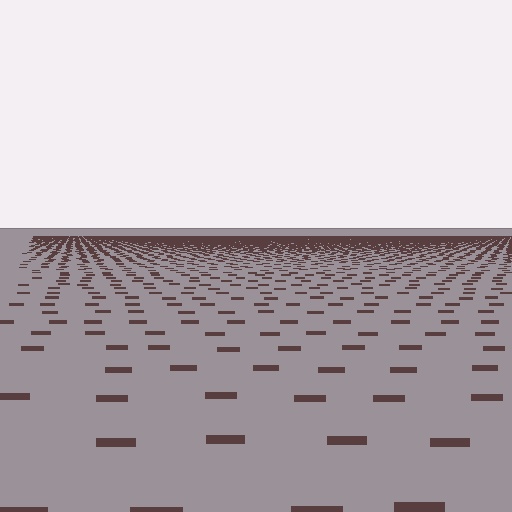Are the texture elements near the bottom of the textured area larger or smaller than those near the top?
Larger. Near the bottom, elements are closer to the viewer and appear at a bigger on-screen size.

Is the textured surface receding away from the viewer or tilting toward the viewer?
The surface is receding away from the viewer. Texture elements get smaller and denser toward the top.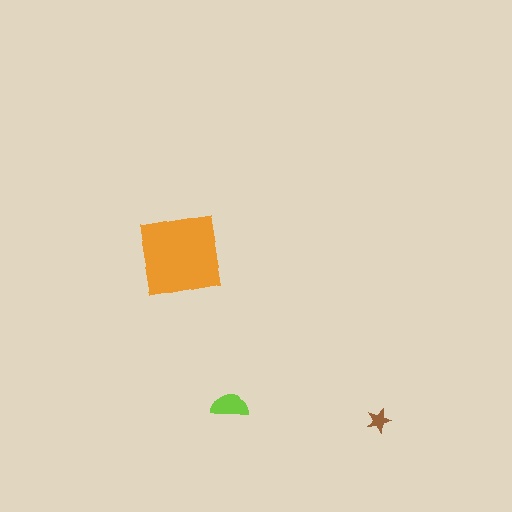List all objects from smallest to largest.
The brown star, the lime semicircle, the orange square.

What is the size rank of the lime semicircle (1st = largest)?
2nd.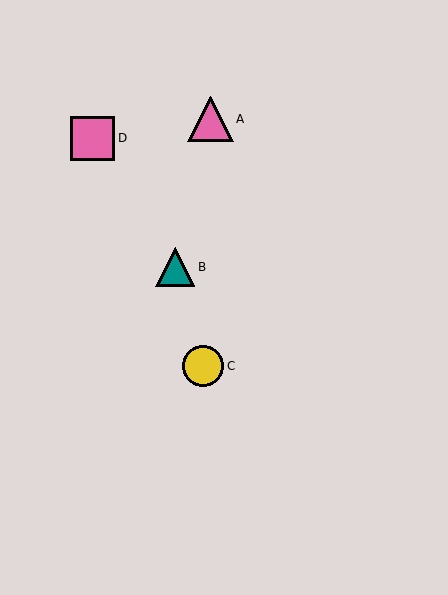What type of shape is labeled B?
Shape B is a teal triangle.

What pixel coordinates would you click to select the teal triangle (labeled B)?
Click at (175, 267) to select the teal triangle B.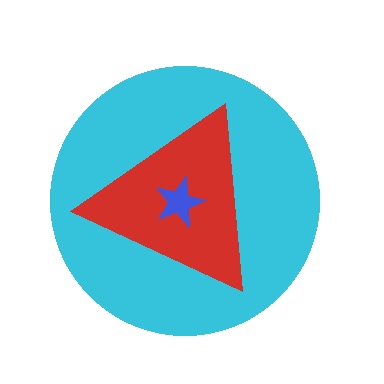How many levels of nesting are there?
3.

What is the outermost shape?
The cyan circle.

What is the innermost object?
The blue star.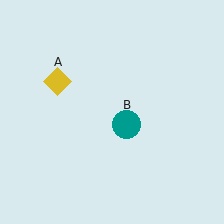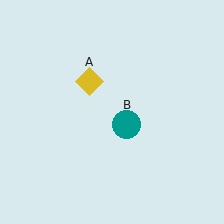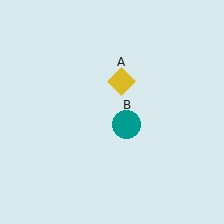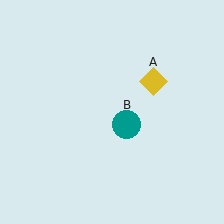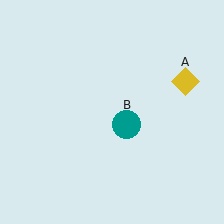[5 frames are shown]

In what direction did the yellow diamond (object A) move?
The yellow diamond (object A) moved right.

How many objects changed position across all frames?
1 object changed position: yellow diamond (object A).